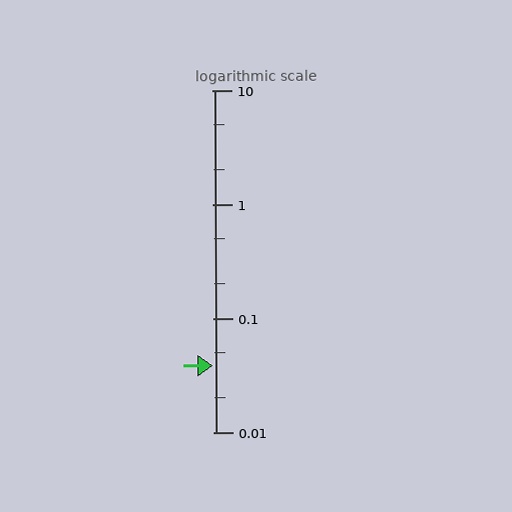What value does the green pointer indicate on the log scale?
The pointer indicates approximately 0.038.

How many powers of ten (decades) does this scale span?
The scale spans 3 decades, from 0.01 to 10.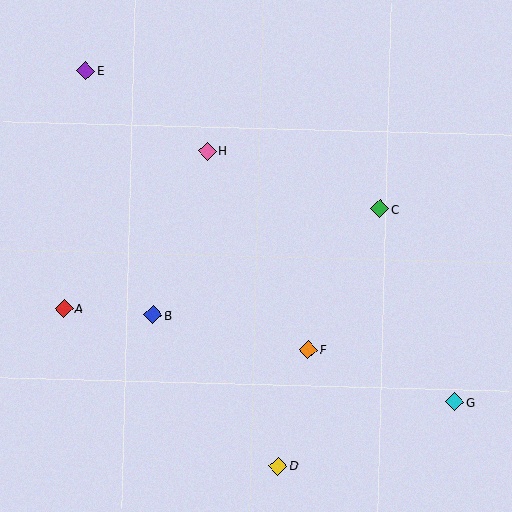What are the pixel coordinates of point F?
Point F is at (308, 350).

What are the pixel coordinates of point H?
Point H is at (207, 151).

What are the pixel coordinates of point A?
Point A is at (64, 309).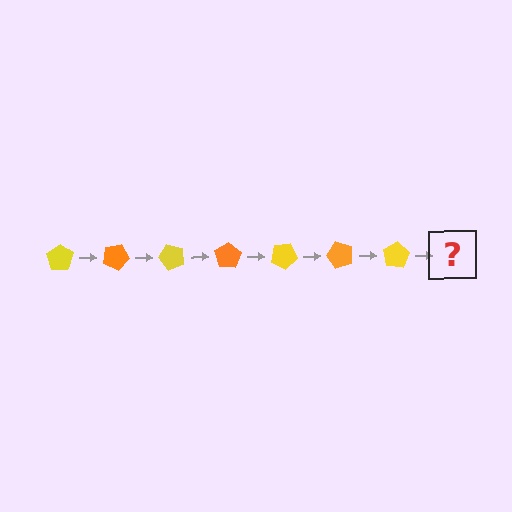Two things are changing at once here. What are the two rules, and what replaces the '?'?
The two rules are that it rotates 25 degrees each step and the color cycles through yellow and orange. The '?' should be an orange pentagon, rotated 175 degrees from the start.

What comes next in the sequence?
The next element should be an orange pentagon, rotated 175 degrees from the start.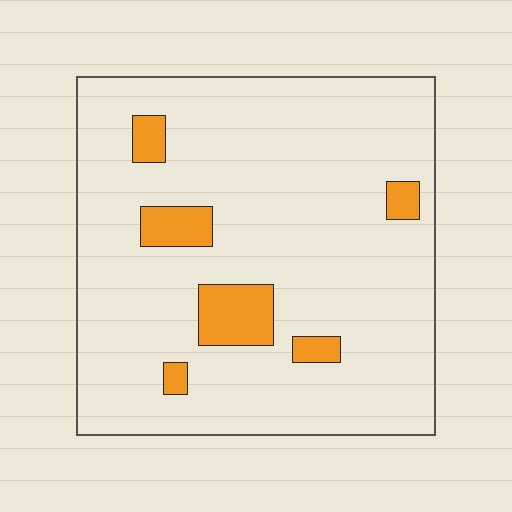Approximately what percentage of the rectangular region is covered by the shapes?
Approximately 10%.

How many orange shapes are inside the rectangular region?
6.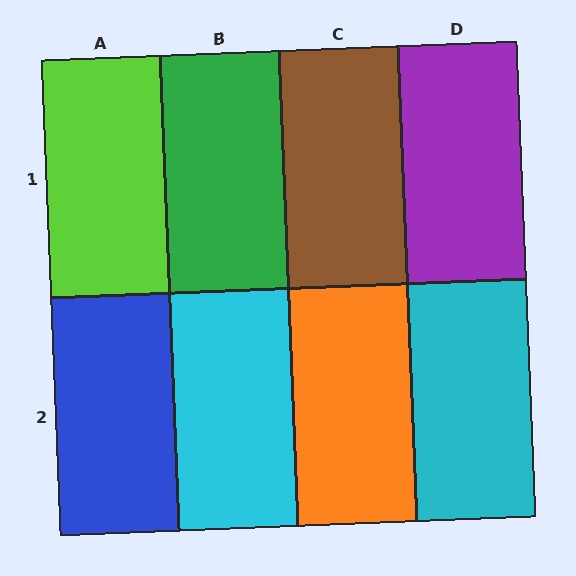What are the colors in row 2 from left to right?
Blue, cyan, orange, cyan.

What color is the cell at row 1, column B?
Green.